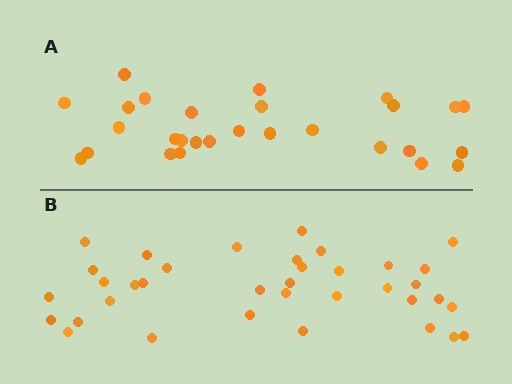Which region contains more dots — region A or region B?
Region B (the bottom region) has more dots.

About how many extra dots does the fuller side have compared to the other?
Region B has roughly 8 or so more dots than region A.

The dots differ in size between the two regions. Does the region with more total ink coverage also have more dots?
No. Region A has more total ink coverage because its dots are larger, but region B actually contains more individual dots. Total area can be misleading — the number of items is what matters here.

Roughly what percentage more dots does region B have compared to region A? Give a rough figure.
About 30% more.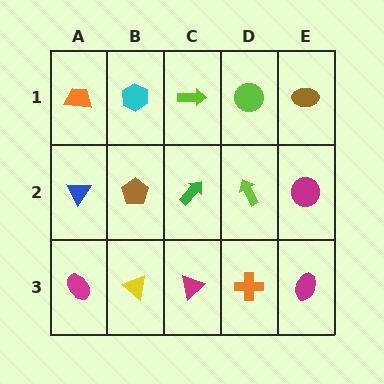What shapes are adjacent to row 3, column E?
A magenta circle (row 2, column E), an orange cross (row 3, column D).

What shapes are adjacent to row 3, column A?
A blue triangle (row 2, column A), a yellow triangle (row 3, column B).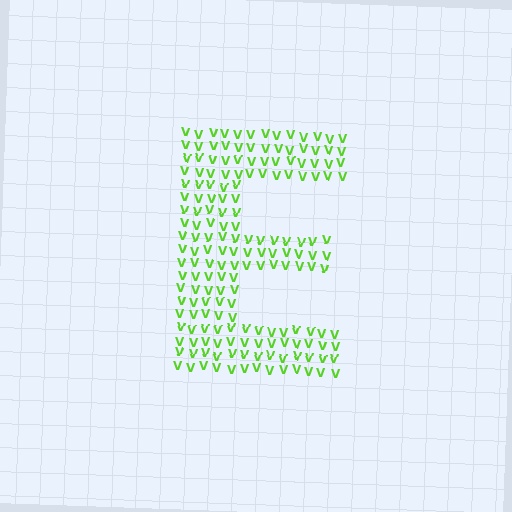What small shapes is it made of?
It is made of small letter V's.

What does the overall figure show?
The overall figure shows the letter E.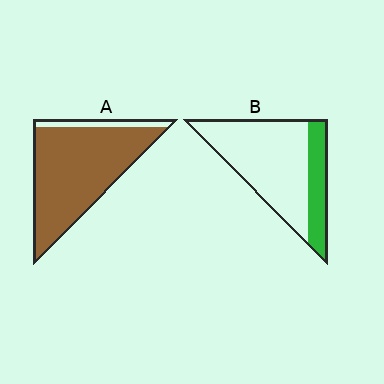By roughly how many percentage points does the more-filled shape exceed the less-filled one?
By roughly 65 percentage points (A over B).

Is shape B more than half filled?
No.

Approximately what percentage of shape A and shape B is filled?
A is approximately 90% and B is approximately 25%.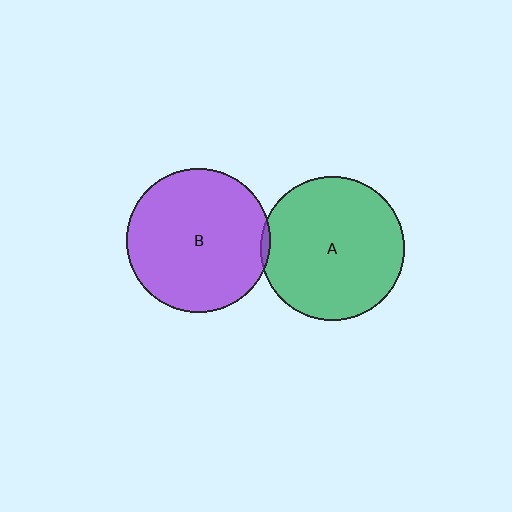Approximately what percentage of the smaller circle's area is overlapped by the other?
Approximately 5%.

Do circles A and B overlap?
Yes.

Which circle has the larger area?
Circle B (purple).